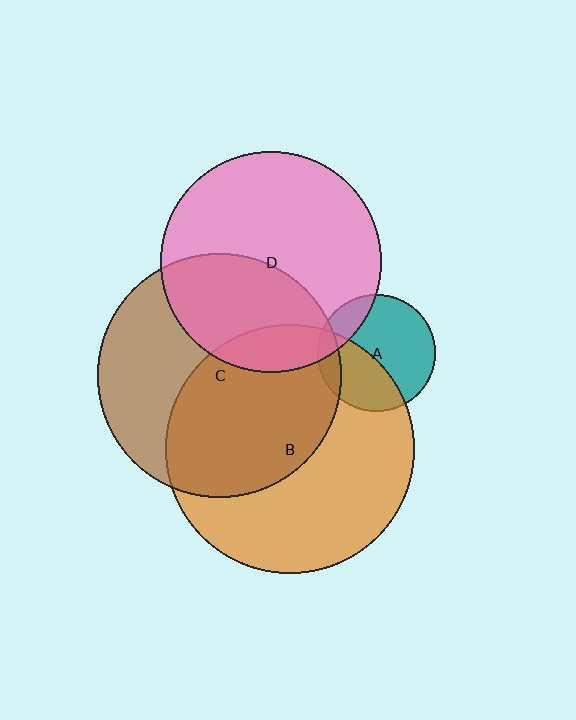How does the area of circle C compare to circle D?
Approximately 1.2 times.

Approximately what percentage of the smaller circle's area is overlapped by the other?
Approximately 40%.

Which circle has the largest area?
Circle B (orange).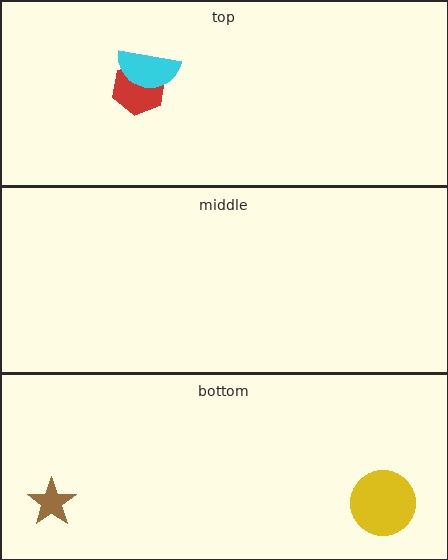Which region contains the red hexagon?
The top region.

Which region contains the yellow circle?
The bottom region.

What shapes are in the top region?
The red hexagon, the cyan semicircle.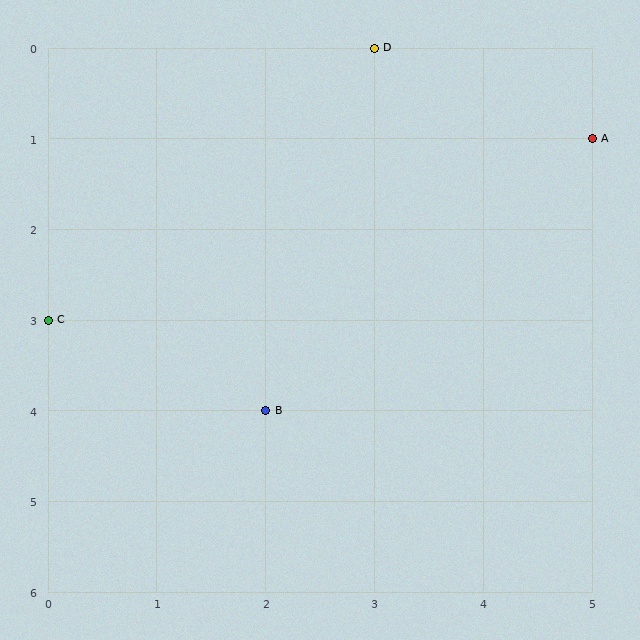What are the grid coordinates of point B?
Point B is at grid coordinates (2, 4).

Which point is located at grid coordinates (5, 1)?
Point A is at (5, 1).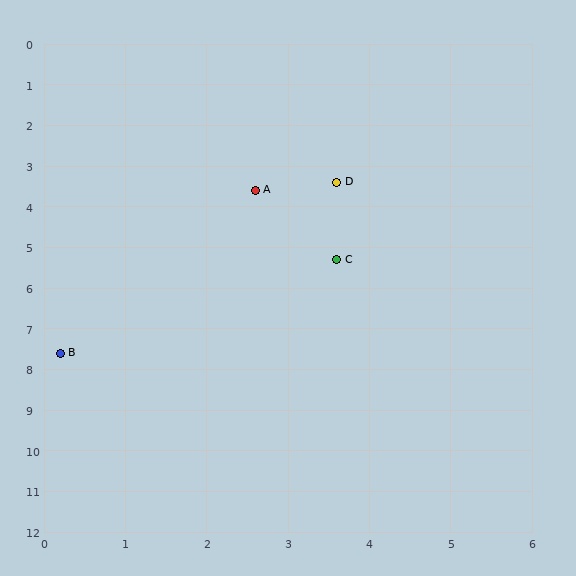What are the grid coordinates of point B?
Point B is at approximately (0.2, 7.6).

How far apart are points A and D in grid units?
Points A and D are about 1.0 grid units apart.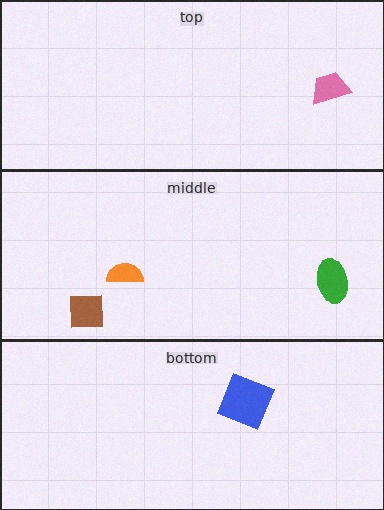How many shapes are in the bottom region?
1.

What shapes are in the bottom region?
The blue square.